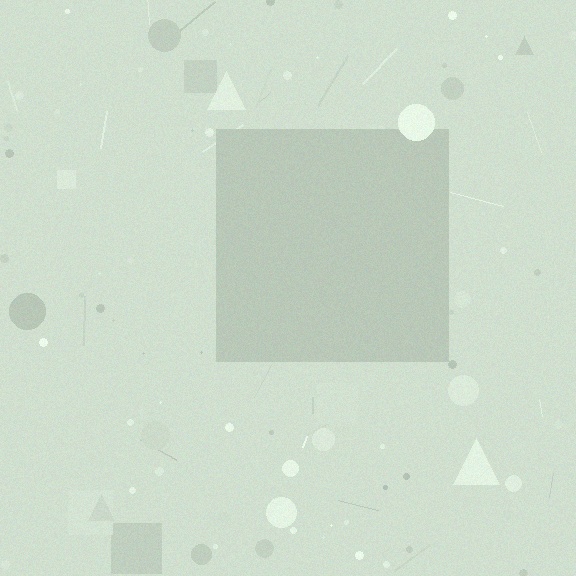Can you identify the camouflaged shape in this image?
The camouflaged shape is a square.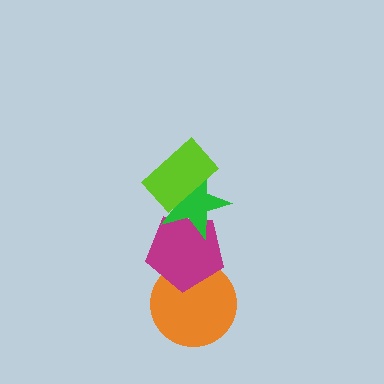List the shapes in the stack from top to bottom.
From top to bottom: the lime rectangle, the green star, the magenta pentagon, the orange circle.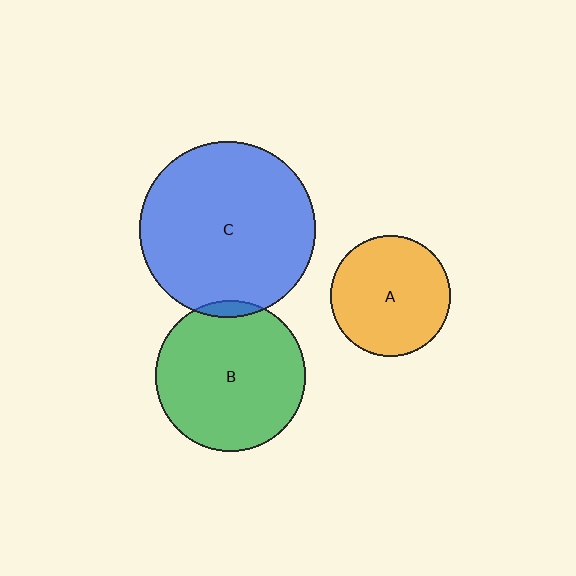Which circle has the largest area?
Circle C (blue).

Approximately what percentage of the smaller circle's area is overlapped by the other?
Approximately 5%.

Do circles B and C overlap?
Yes.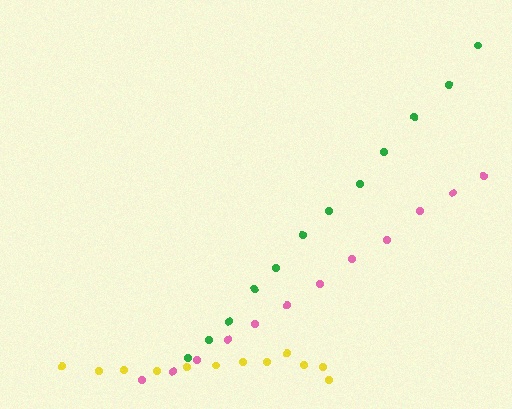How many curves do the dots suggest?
There are 3 distinct paths.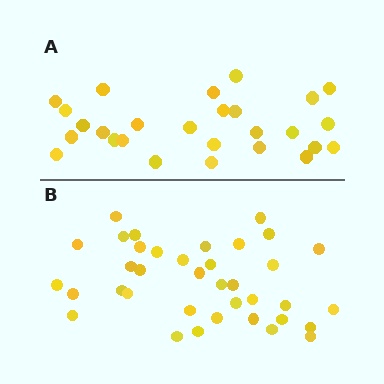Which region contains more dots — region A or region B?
Region B (the bottom region) has more dots.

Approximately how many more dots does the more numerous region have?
Region B has roughly 10 or so more dots than region A.